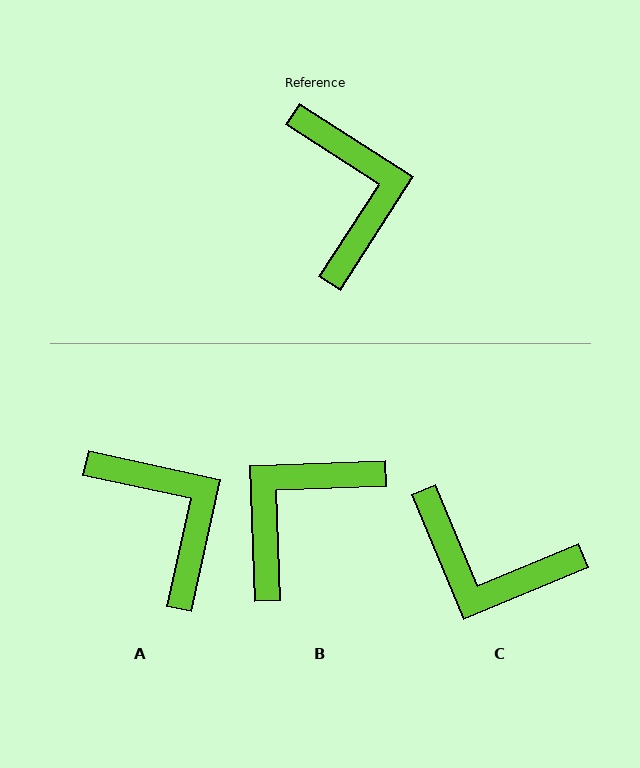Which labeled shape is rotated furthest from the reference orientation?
C, about 125 degrees away.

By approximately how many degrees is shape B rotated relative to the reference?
Approximately 125 degrees counter-clockwise.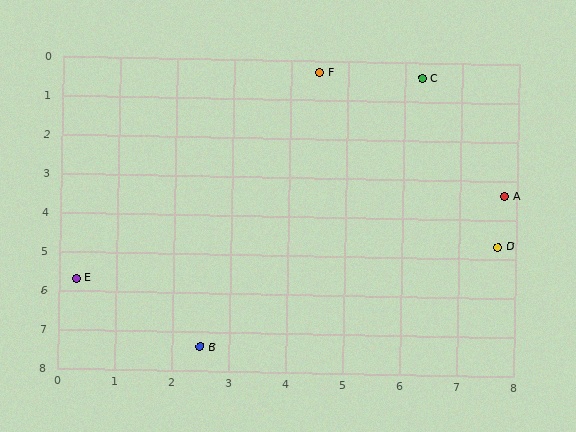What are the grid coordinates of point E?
Point E is at approximately (0.3, 5.7).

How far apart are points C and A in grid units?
Points C and A are about 3.4 grid units apart.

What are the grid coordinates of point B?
Point B is at approximately (2.5, 7.4).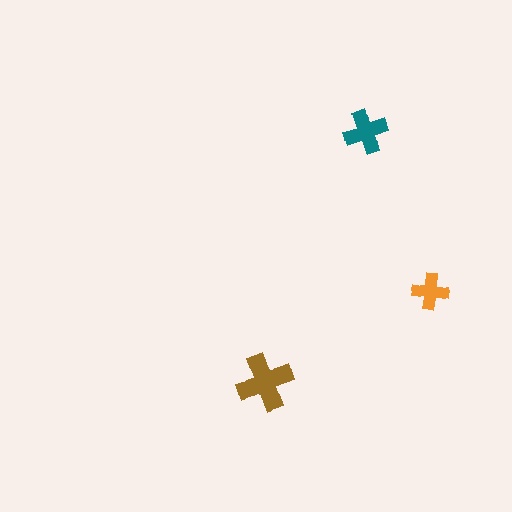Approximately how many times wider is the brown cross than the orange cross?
About 1.5 times wider.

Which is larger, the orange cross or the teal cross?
The teal one.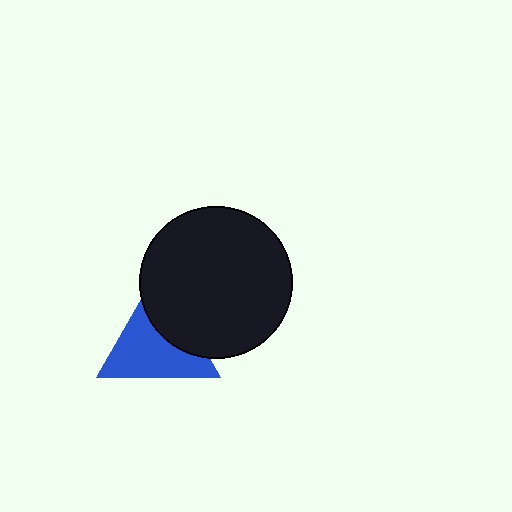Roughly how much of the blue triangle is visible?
About half of it is visible (roughly 63%).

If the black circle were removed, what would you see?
You would see the complete blue triangle.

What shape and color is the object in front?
The object in front is a black circle.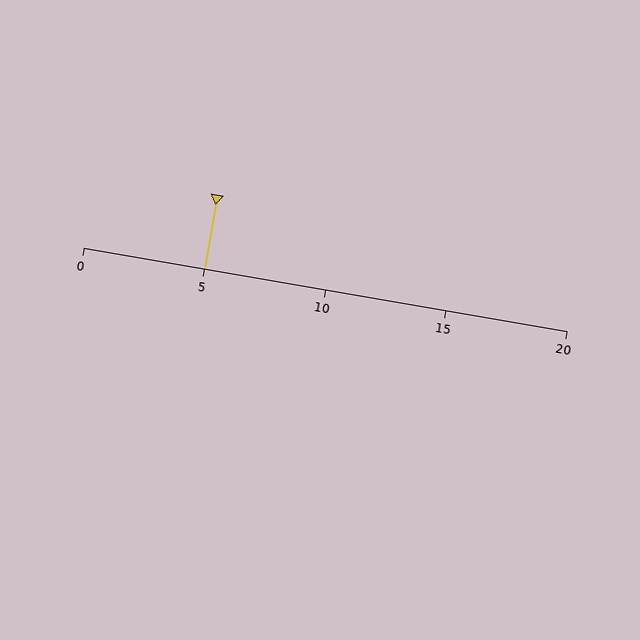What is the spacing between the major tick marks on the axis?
The major ticks are spaced 5 apart.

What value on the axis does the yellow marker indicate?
The marker indicates approximately 5.